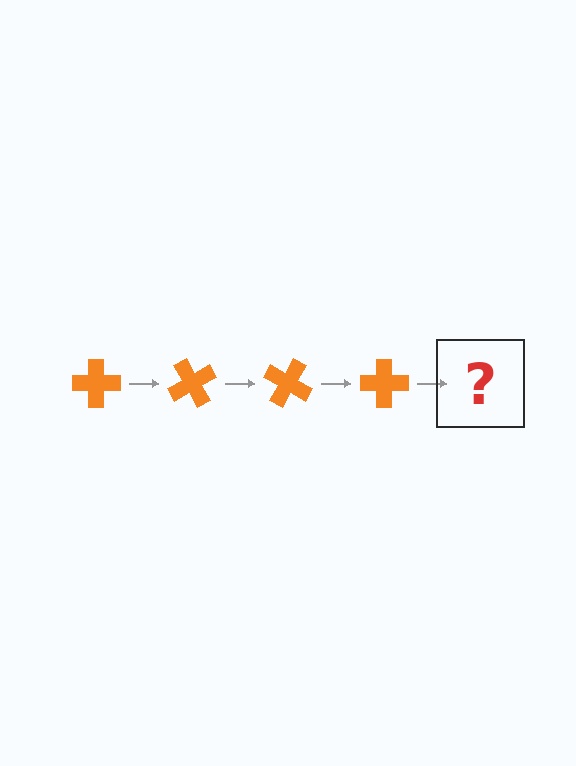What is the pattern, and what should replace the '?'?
The pattern is that the cross rotates 60 degrees each step. The '?' should be an orange cross rotated 240 degrees.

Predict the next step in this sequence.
The next step is an orange cross rotated 240 degrees.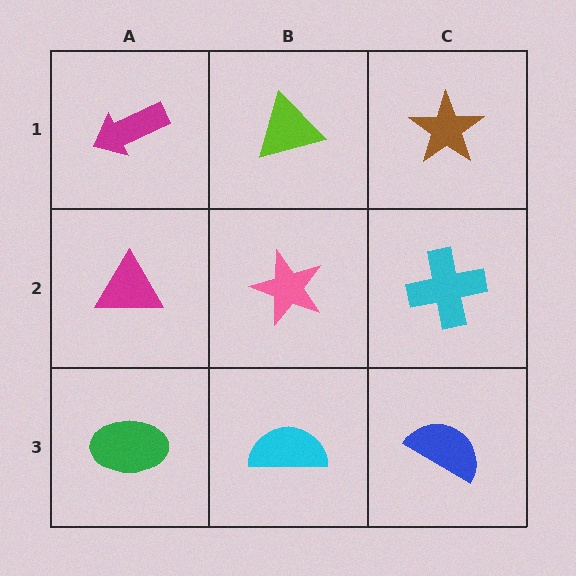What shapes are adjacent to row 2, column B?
A lime triangle (row 1, column B), a cyan semicircle (row 3, column B), a magenta triangle (row 2, column A), a cyan cross (row 2, column C).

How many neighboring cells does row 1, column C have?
2.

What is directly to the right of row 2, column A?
A pink star.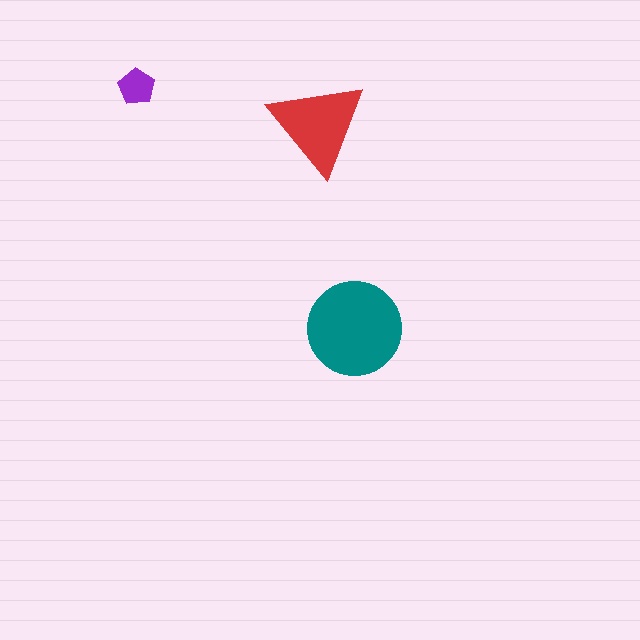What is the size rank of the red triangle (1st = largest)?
2nd.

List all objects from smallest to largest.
The purple pentagon, the red triangle, the teal circle.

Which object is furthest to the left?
The purple pentagon is leftmost.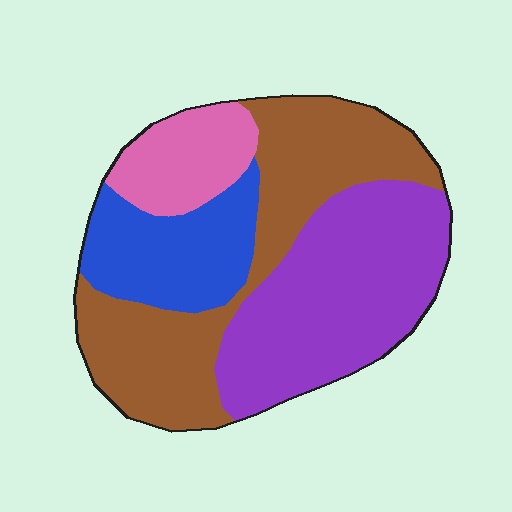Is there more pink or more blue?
Blue.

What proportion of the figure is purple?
Purple takes up between a quarter and a half of the figure.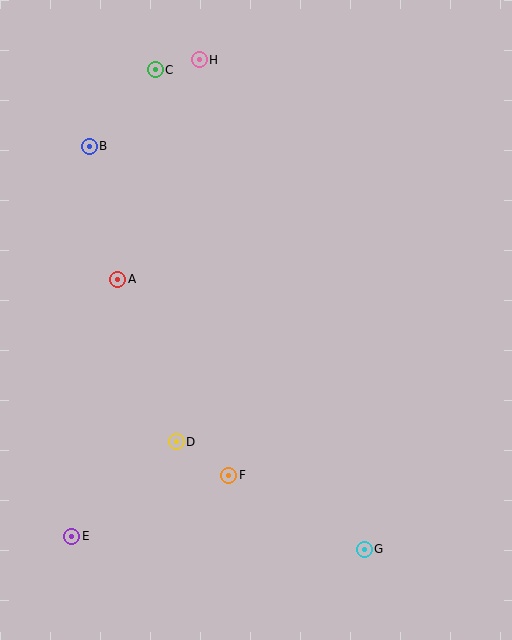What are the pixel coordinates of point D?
Point D is at (176, 442).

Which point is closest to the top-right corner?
Point H is closest to the top-right corner.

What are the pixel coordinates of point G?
Point G is at (364, 549).